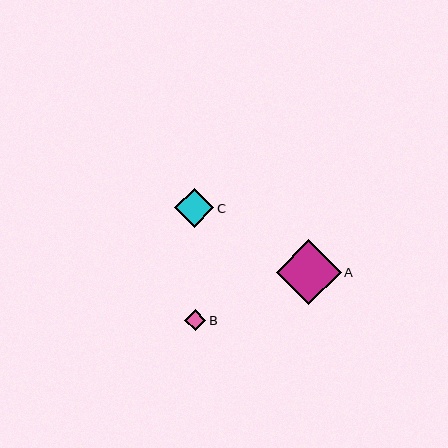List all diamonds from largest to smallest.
From largest to smallest: A, C, B.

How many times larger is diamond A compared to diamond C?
Diamond A is approximately 1.6 times the size of diamond C.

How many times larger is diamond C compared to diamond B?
Diamond C is approximately 1.8 times the size of diamond B.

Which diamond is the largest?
Diamond A is the largest with a size of approximately 65 pixels.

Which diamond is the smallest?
Diamond B is the smallest with a size of approximately 22 pixels.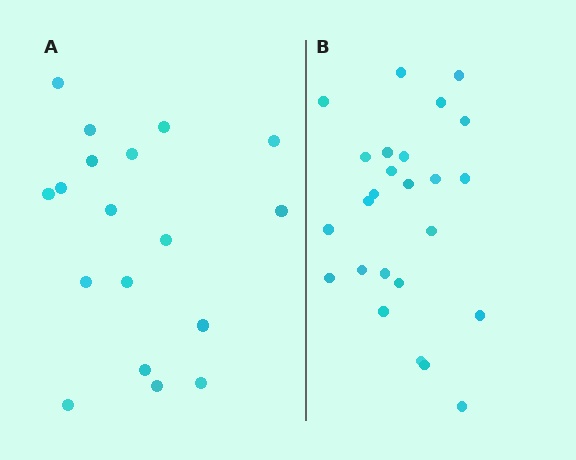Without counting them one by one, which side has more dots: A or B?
Region B (the right region) has more dots.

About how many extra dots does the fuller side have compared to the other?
Region B has roughly 8 or so more dots than region A.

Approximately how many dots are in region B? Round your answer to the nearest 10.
About 20 dots. (The exact count is 25, which rounds to 20.)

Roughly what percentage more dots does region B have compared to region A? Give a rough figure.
About 40% more.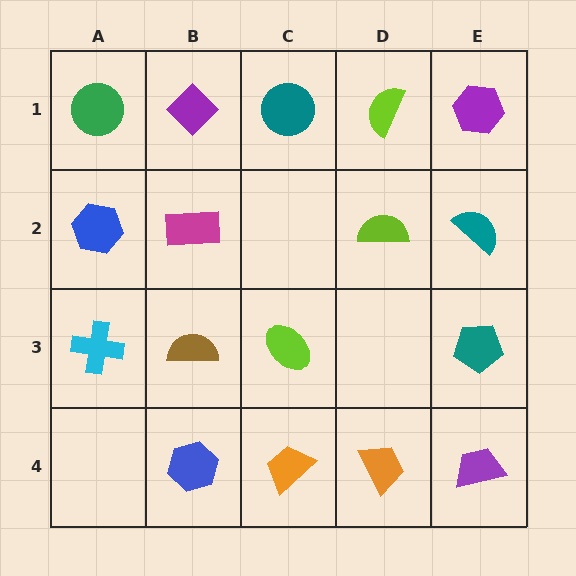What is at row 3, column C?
A lime ellipse.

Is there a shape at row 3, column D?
No, that cell is empty.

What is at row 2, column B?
A magenta rectangle.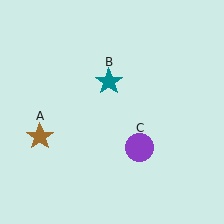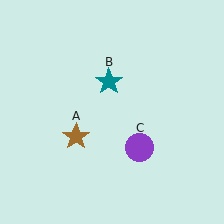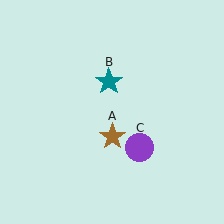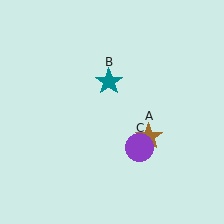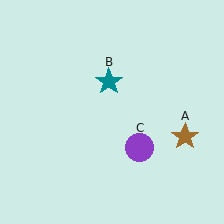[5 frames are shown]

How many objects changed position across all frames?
1 object changed position: brown star (object A).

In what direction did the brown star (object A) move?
The brown star (object A) moved right.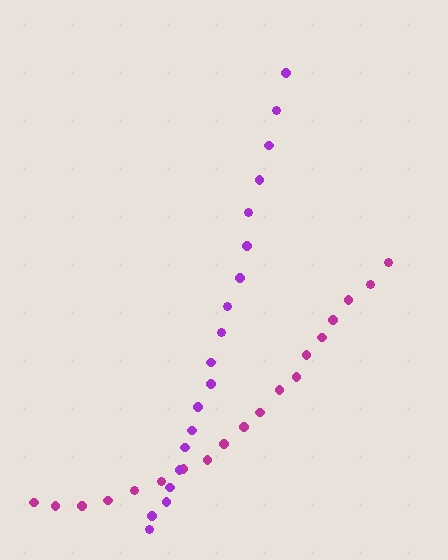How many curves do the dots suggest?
There are 2 distinct paths.